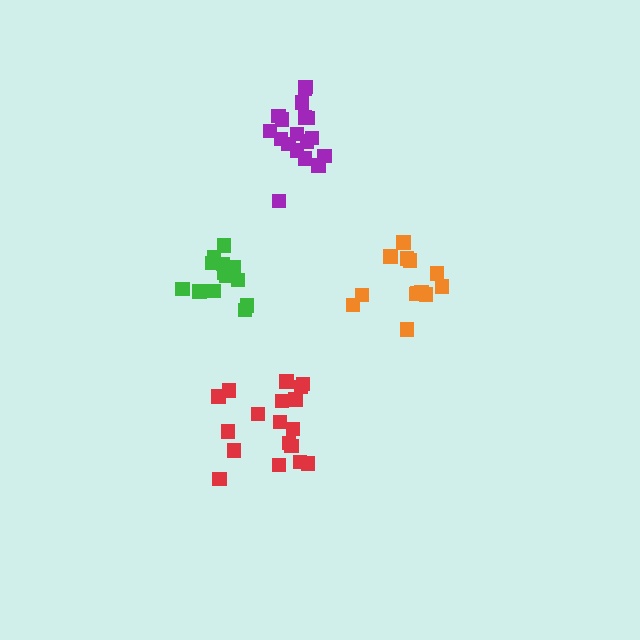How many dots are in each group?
Group 1: 18 dots, Group 2: 13 dots, Group 3: 16 dots, Group 4: 18 dots (65 total).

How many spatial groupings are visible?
There are 4 spatial groupings.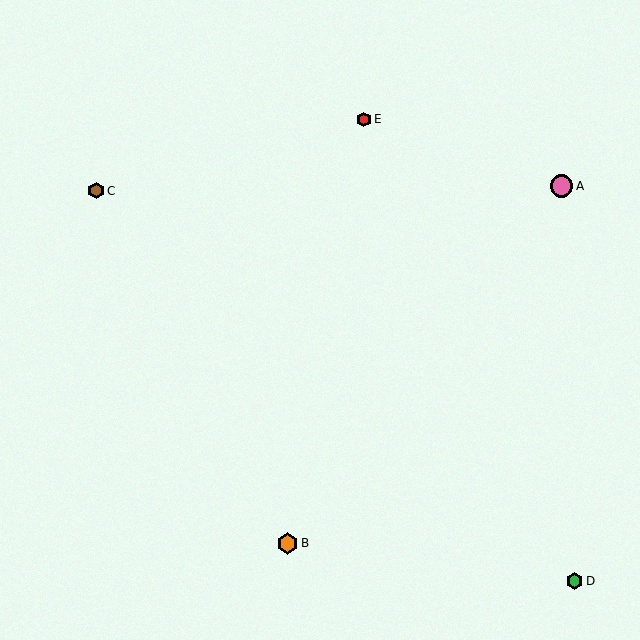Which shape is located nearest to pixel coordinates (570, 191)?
The pink circle (labeled A) at (561, 186) is nearest to that location.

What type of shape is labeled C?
Shape C is a brown hexagon.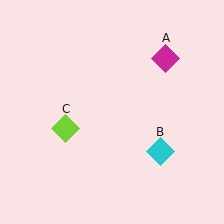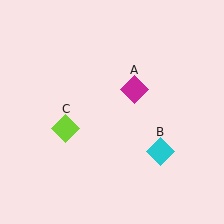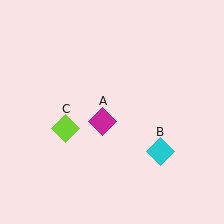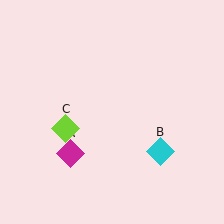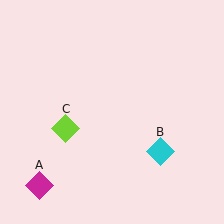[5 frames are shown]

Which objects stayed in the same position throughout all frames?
Cyan diamond (object B) and lime diamond (object C) remained stationary.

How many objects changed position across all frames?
1 object changed position: magenta diamond (object A).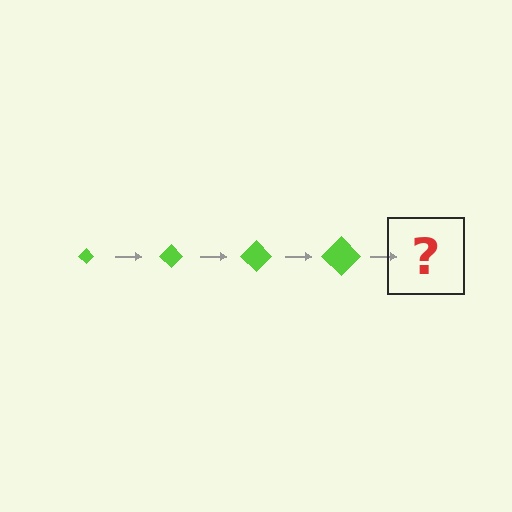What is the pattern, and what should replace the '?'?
The pattern is that the diamond gets progressively larger each step. The '?' should be a lime diamond, larger than the previous one.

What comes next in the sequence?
The next element should be a lime diamond, larger than the previous one.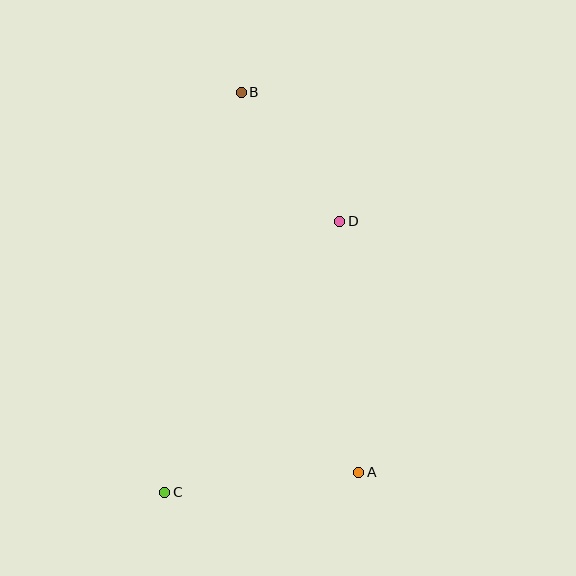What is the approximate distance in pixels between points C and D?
The distance between C and D is approximately 323 pixels.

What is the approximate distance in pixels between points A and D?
The distance between A and D is approximately 252 pixels.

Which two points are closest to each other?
Points B and D are closest to each other.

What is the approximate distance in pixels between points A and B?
The distance between A and B is approximately 398 pixels.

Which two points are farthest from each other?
Points B and C are farthest from each other.